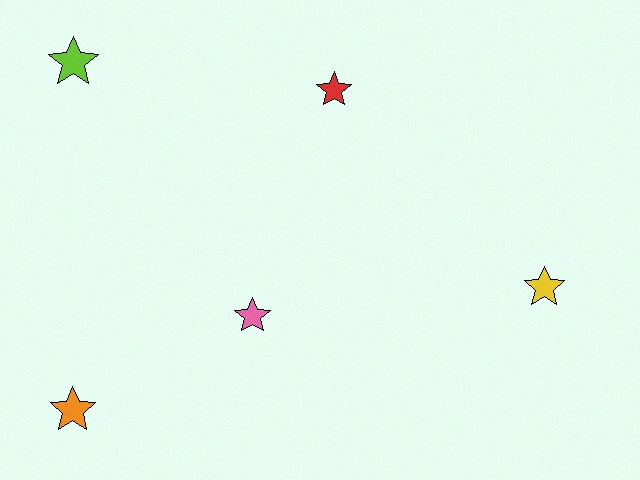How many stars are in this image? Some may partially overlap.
There are 5 stars.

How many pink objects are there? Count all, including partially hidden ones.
There is 1 pink object.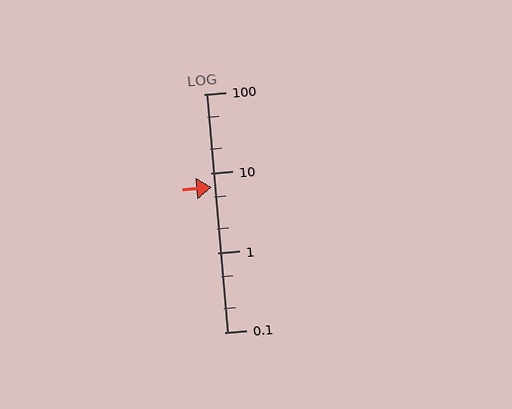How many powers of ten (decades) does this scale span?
The scale spans 3 decades, from 0.1 to 100.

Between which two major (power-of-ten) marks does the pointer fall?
The pointer is between 1 and 10.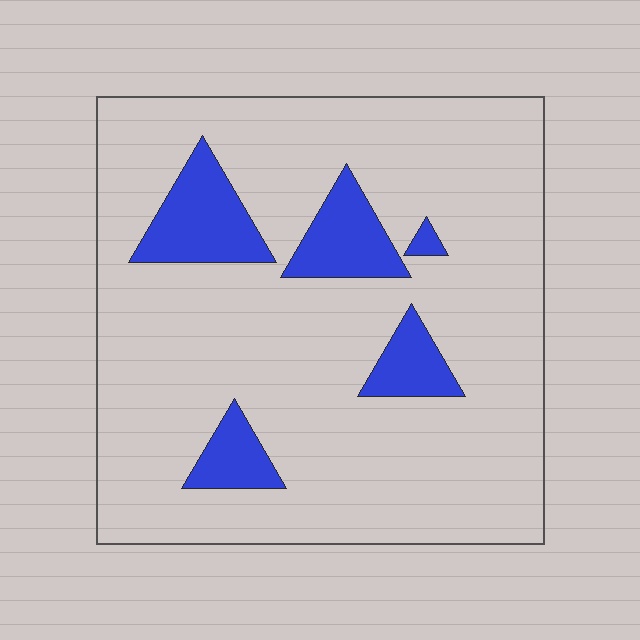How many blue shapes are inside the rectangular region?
5.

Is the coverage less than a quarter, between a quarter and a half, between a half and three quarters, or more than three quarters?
Less than a quarter.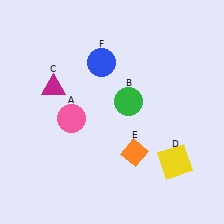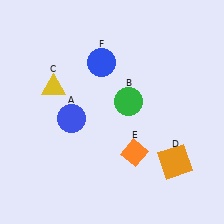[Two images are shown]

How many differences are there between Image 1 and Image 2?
There are 3 differences between the two images.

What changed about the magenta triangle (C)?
In Image 1, C is magenta. In Image 2, it changed to yellow.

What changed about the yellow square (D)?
In Image 1, D is yellow. In Image 2, it changed to orange.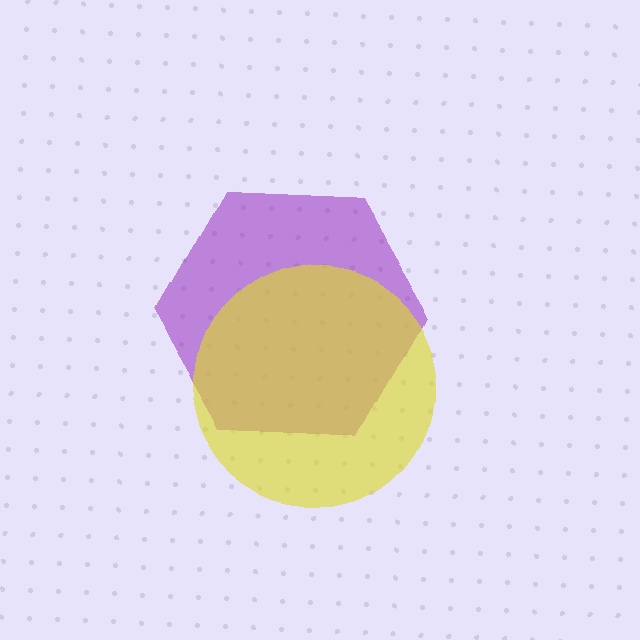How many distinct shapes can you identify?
There are 2 distinct shapes: a purple hexagon, a yellow circle.